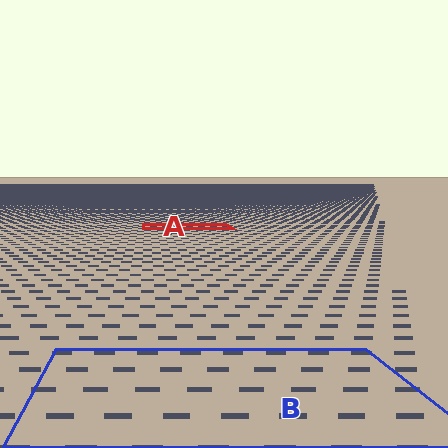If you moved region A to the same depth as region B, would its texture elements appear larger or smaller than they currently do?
They would appear larger. At a closer depth, the same texture elements are projected at a bigger on-screen size.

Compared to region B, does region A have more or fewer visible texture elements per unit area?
Region A has more texture elements per unit area — they are packed more densely because it is farther away.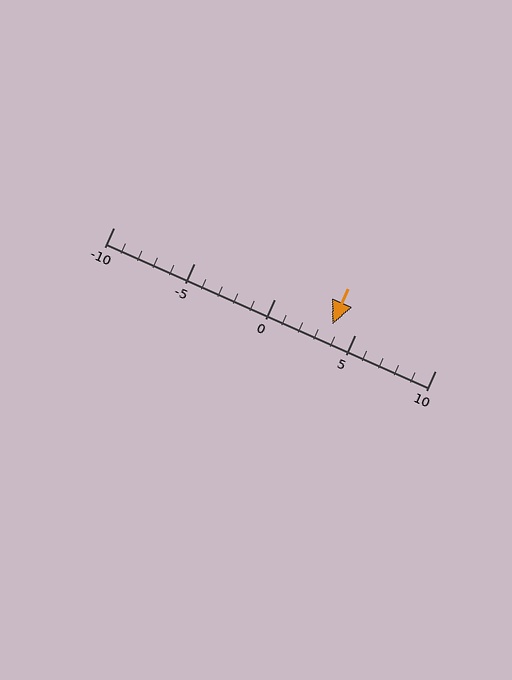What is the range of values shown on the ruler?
The ruler shows values from -10 to 10.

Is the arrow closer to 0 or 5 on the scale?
The arrow is closer to 5.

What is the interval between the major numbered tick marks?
The major tick marks are spaced 5 units apart.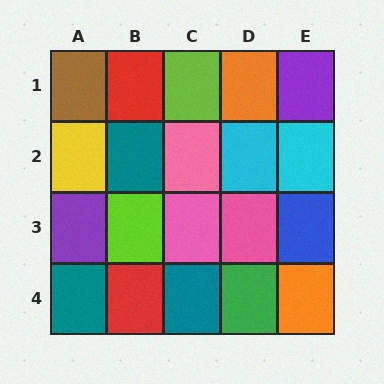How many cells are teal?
3 cells are teal.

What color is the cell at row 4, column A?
Teal.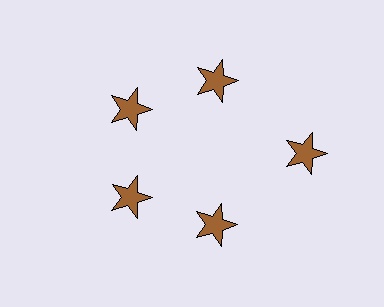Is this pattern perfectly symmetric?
No. The 5 brown stars are arranged in a ring, but one element near the 3 o'clock position is pushed outward from the center, breaking the 5-fold rotational symmetry.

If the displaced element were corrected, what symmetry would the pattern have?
It would have 5-fold rotational symmetry — the pattern would map onto itself every 72 degrees.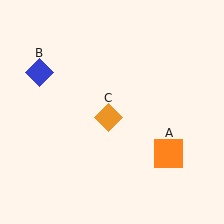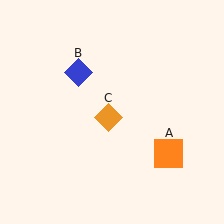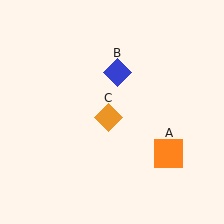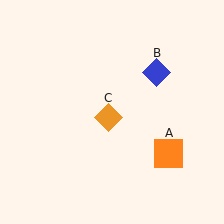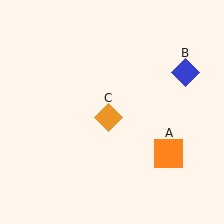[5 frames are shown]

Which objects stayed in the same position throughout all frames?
Orange square (object A) and orange diamond (object C) remained stationary.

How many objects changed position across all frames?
1 object changed position: blue diamond (object B).